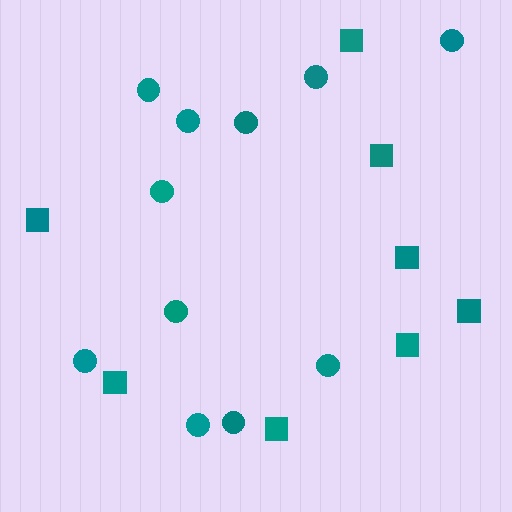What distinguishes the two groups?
There are 2 groups: one group of squares (8) and one group of circles (11).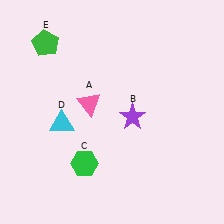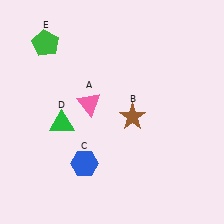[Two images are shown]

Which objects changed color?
B changed from purple to brown. C changed from green to blue. D changed from cyan to green.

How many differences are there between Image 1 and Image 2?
There are 3 differences between the two images.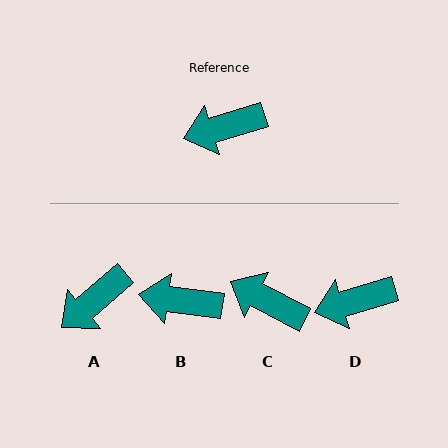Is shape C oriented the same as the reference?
No, it is off by about 44 degrees.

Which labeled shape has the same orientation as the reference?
D.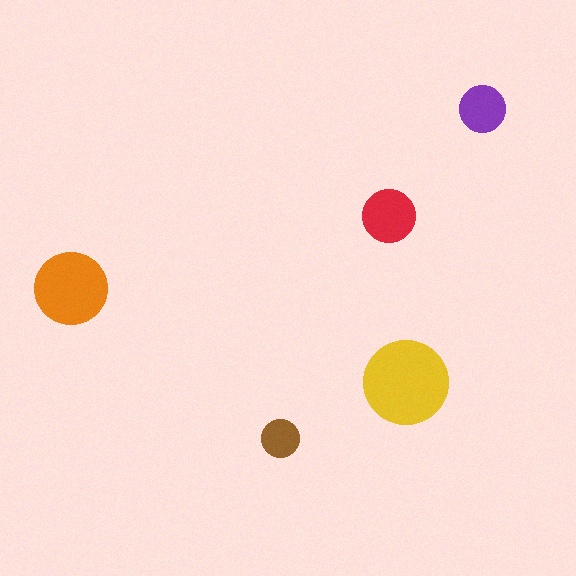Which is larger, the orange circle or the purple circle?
The orange one.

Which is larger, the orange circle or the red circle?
The orange one.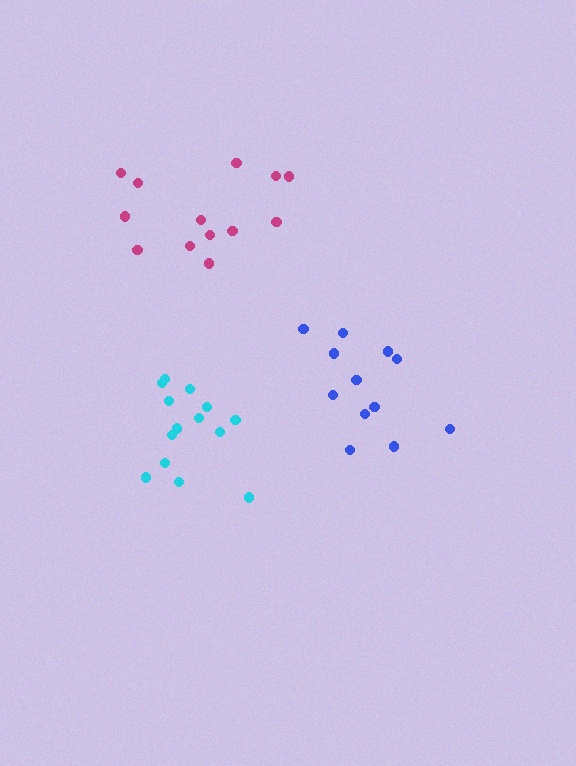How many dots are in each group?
Group 1: 13 dots, Group 2: 14 dots, Group 3: 12 dots (39 total).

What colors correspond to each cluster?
The clusters are colored: magenta, cyan, blue.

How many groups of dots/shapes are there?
There are 3 groups.